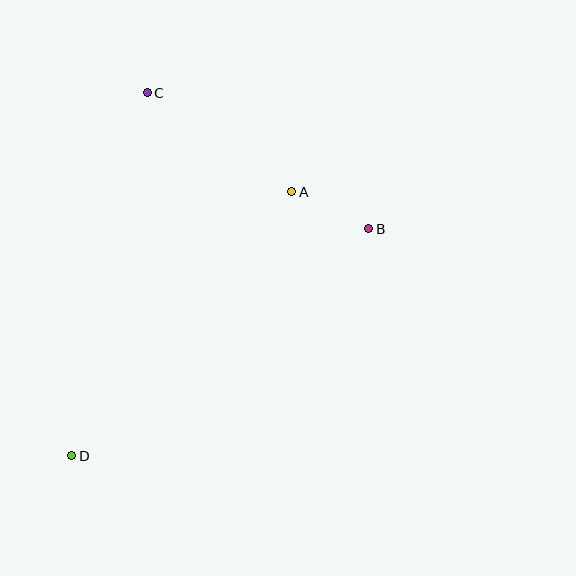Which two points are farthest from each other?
Points B and D are farthest from each other.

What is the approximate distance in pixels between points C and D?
The distance between C and D is approximately 371 pixels.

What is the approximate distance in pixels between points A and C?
The distance between A and C is approximately 175 pixels.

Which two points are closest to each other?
Points A and B are closest to each other.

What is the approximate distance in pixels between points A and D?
The distance between A and D is approximately 344 pixels.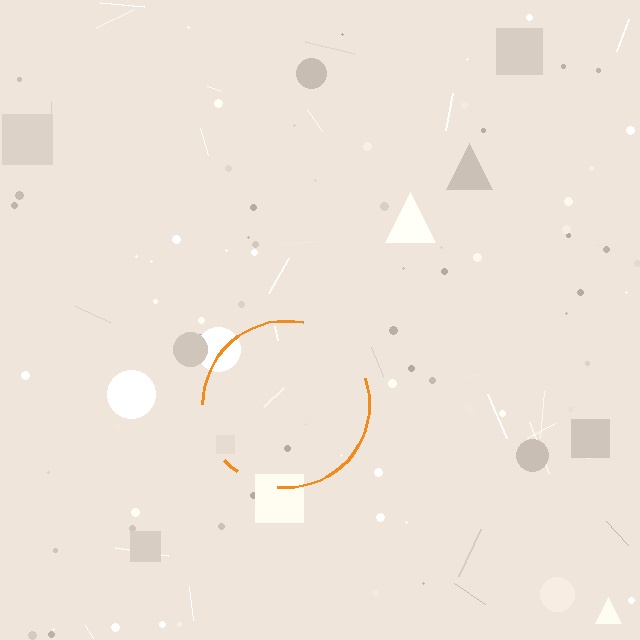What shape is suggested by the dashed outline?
The dashed outline suggests a circle.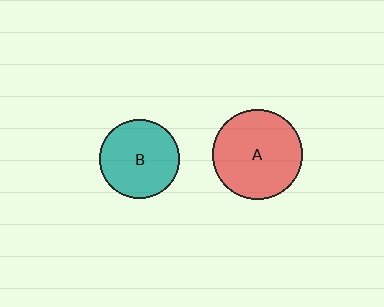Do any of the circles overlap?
No, none of the circles overlap.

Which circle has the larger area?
Circle A (red).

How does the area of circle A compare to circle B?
Approximately 1.3 times.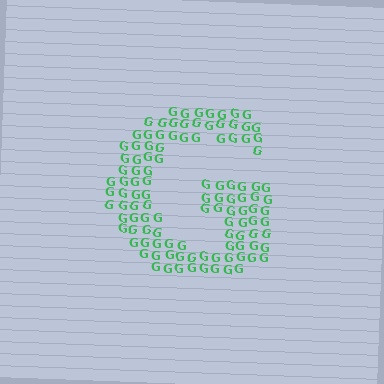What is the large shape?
The large shape is the letter G.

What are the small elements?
The small elements are letter G's.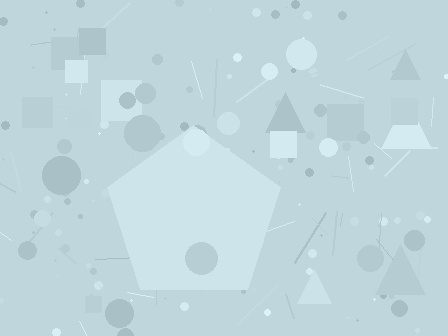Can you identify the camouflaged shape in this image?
The camouflaged shape is a pentagon.